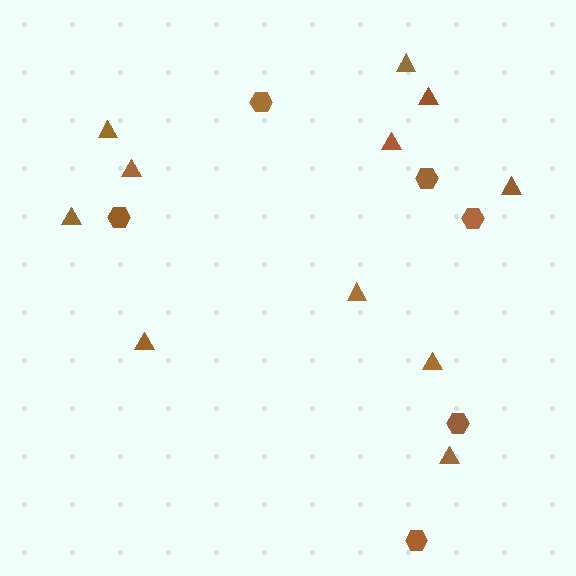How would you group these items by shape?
There are 2 groups: one group of hexagons (6) and one group of triangles (11).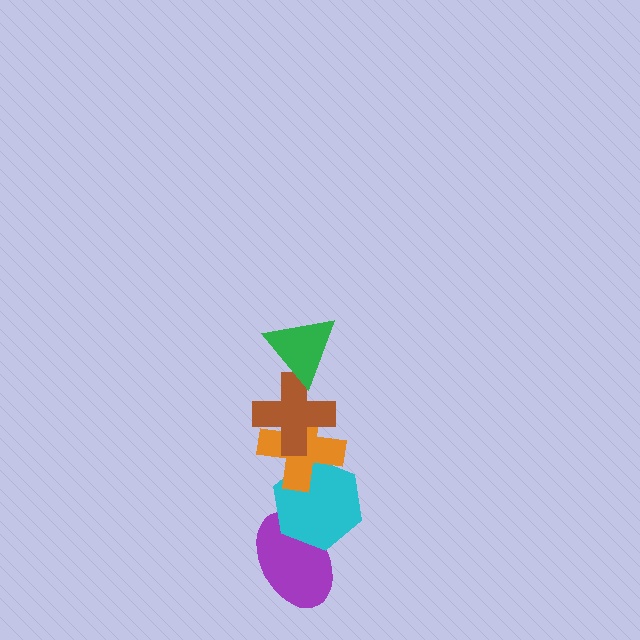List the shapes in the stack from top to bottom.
From top to bottom: the green triangle, the brown cross, the orange cross, the cyan hexagon, the purple ellipse.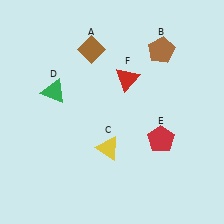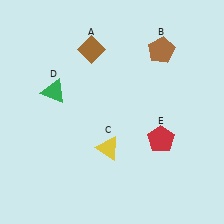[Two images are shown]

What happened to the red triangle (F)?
The red triangle (F) was removed in Image 2. It was in the top-right area of Image 1.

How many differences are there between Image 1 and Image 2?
There is 1 difference between the two images.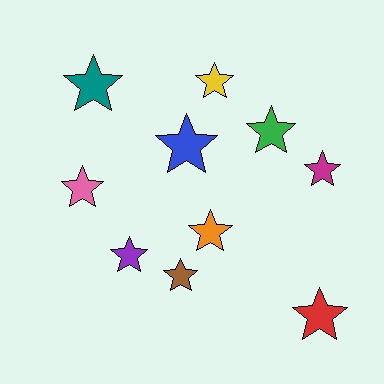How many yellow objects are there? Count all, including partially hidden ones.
There is 1 yellow object.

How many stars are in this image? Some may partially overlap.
There are 10 stars.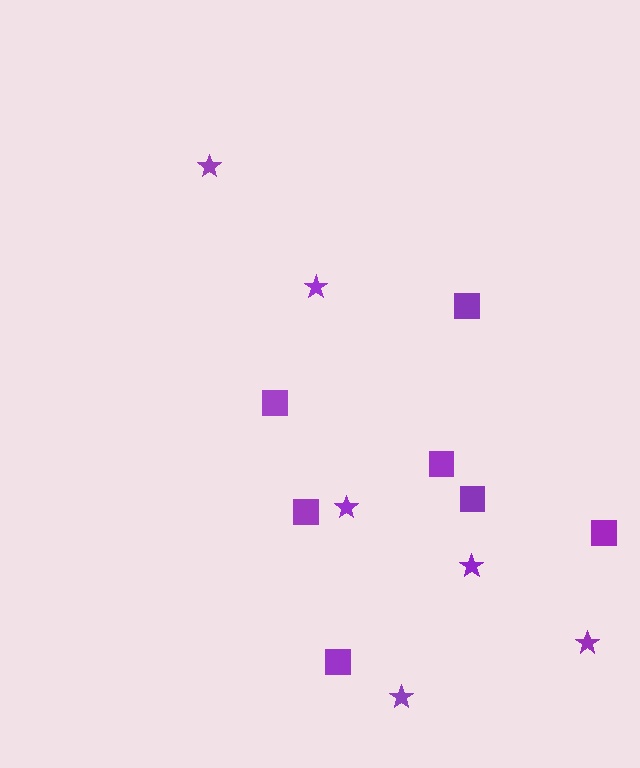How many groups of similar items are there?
There are 2 groups: one group of squares (7) and one group of stars (6).